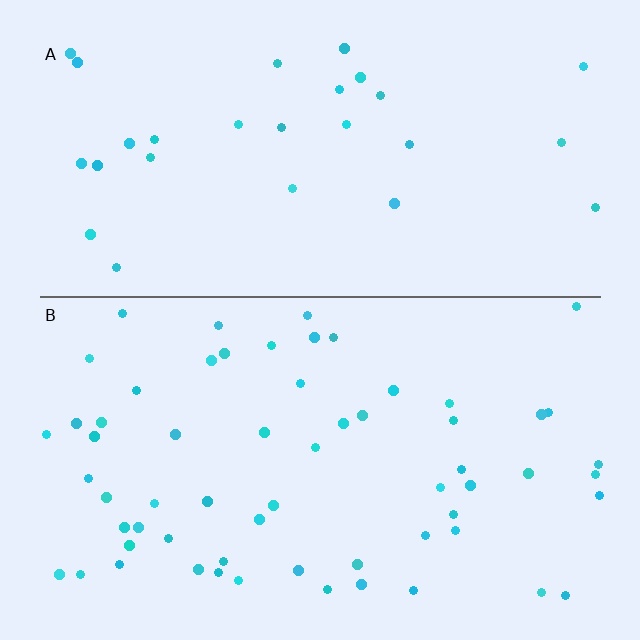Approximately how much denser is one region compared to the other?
Approximately 2.2× — region B over region A.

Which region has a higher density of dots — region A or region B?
B (the bottom).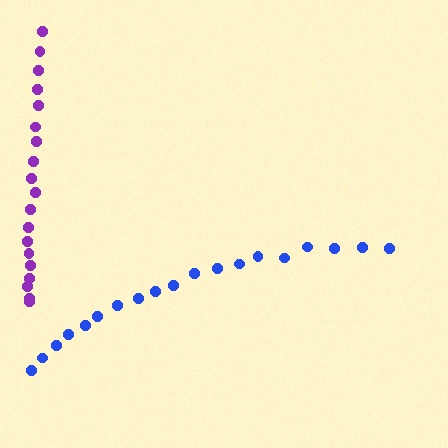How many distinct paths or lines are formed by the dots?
There are 2 distinct paths.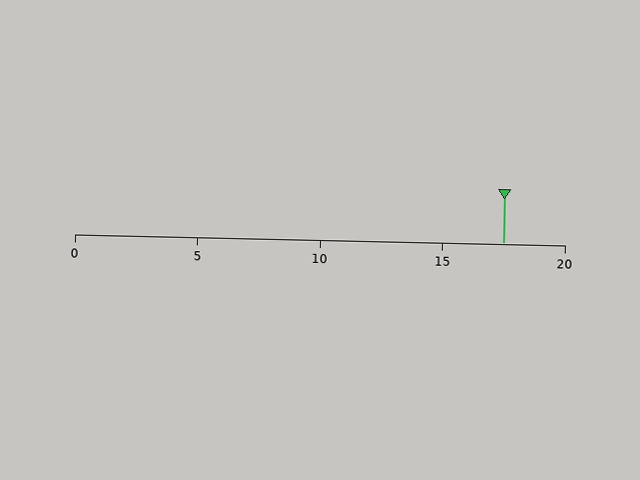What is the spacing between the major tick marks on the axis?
The major ticks are spaced 5 apart.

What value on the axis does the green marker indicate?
The marker indicates approximately 17.5.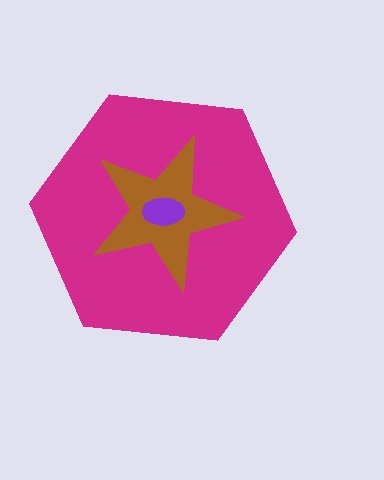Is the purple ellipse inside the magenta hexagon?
Yes.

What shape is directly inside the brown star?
The purple ellipse.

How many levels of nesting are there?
3.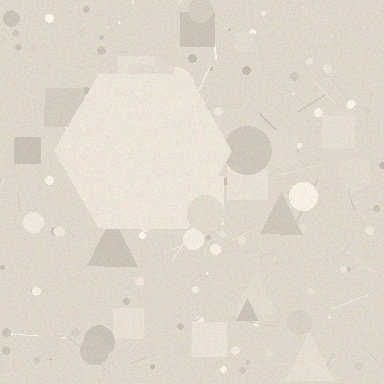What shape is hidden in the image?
A hexagon is hidden in the image.